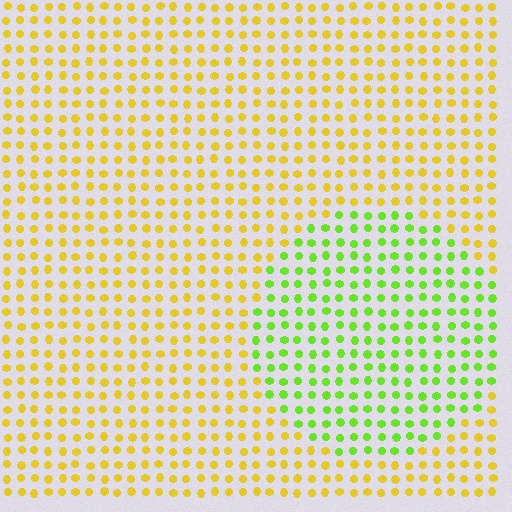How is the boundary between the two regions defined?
The boundary is defined purely by a slight shift in hue (about 49 degrees). Spacing, size, and orientation are identical on both sides.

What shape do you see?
I see a circle.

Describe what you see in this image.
The image is filled with small yellow elements in a uniform arrangement. A circle-shaped region is visible where the elements are tinted to a slightly different hue, forming a subtle color boundary.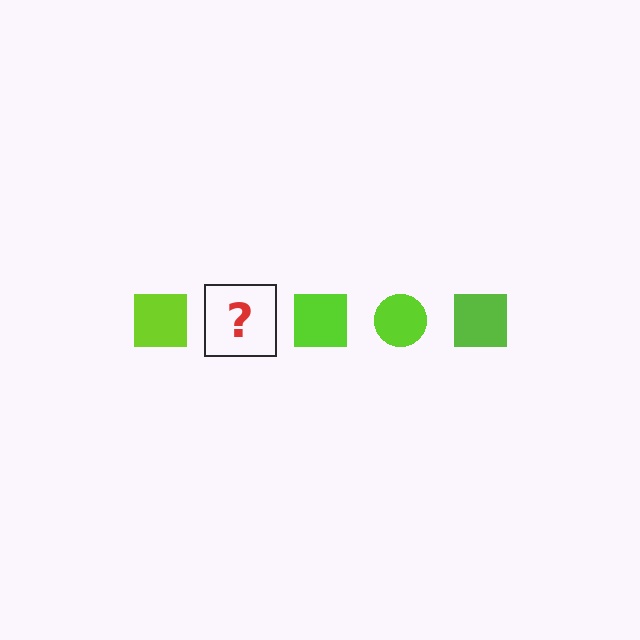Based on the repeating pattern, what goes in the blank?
The blank should be a lime circle.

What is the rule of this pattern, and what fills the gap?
The rule is that the pattern cycles through square, circle shapes in lime. The gap should be filled with a lime circle.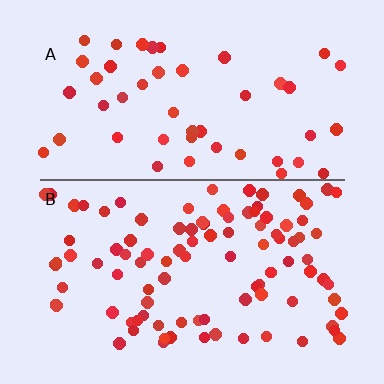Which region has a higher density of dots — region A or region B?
B (the bottom).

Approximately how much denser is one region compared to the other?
Approximately 2.1× — region B over region A.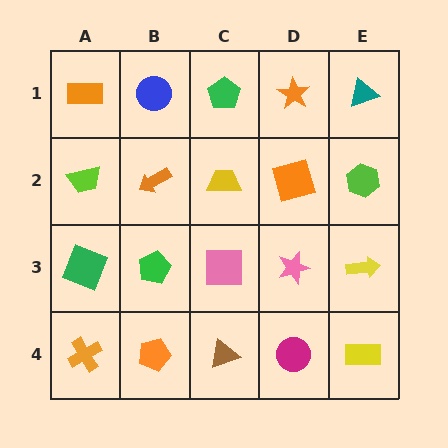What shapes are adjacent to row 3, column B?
An orange arrow (row 2, column B), an orange pentagon (row 4, column B), a green square (row 3, column A), a pink square (row 3, column C).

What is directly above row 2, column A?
An orange rectangle.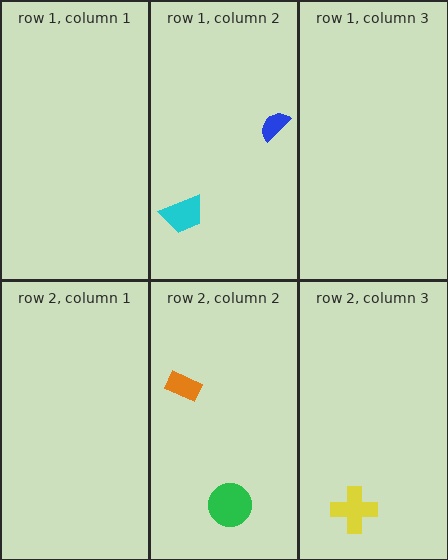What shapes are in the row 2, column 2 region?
The orange rectangle, the green circle.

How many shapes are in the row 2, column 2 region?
2.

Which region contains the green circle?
The row 2, column 2 region.